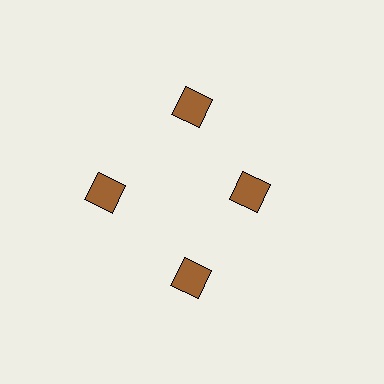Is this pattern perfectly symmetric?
No. The 4 brown squares are arranged in a ring, but one element near the 3 o'clock position is pulled inward toward the center, breaking the 4-fold rotational symmetry.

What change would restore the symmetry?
The symmetry would be restored by moving it outward, back onto the ring so that all 4 squares sit at equal angles and equal distance from the center.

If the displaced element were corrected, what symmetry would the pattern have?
It would have 4-fold rotational symmetry — the pattern would map onto itself every 90 degrees.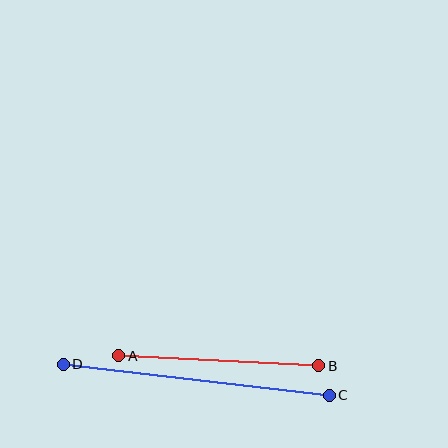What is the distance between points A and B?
The distance is approximately 201 pixels.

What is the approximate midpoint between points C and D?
The midpoint is at approximately (196, 380) pixels.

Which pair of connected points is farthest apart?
Points C and D are farthest apart.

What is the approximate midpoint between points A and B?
The midpoint is at approximately (219, 361) pixels.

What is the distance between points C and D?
The distance is approximately 268 pixels.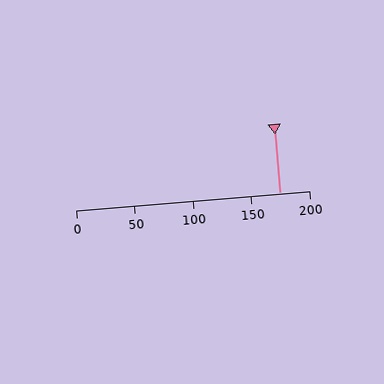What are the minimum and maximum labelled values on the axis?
The axis runs from 0 to 200.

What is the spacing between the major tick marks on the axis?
The major ticks are spaced 50 apart.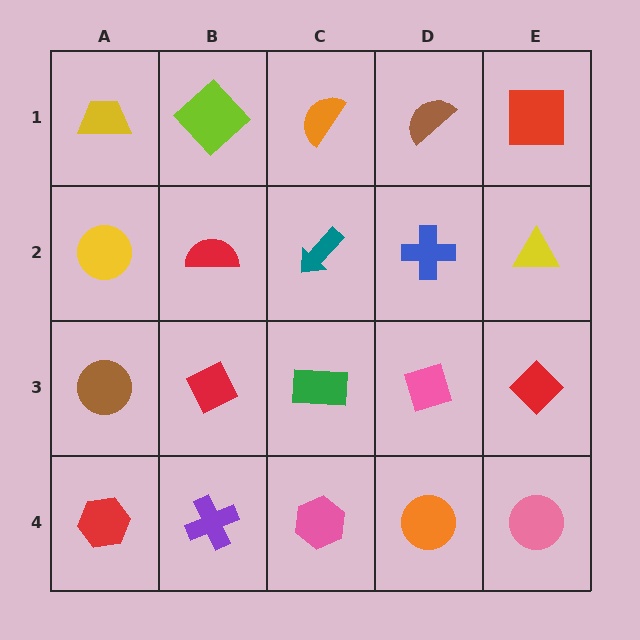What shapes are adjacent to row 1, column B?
A red semicircle (row 2, column B), a yellow trapezoid (row 1, column A), an orange semicircle (row 1, column C).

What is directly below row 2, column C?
A green rectangle.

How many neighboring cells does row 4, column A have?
2.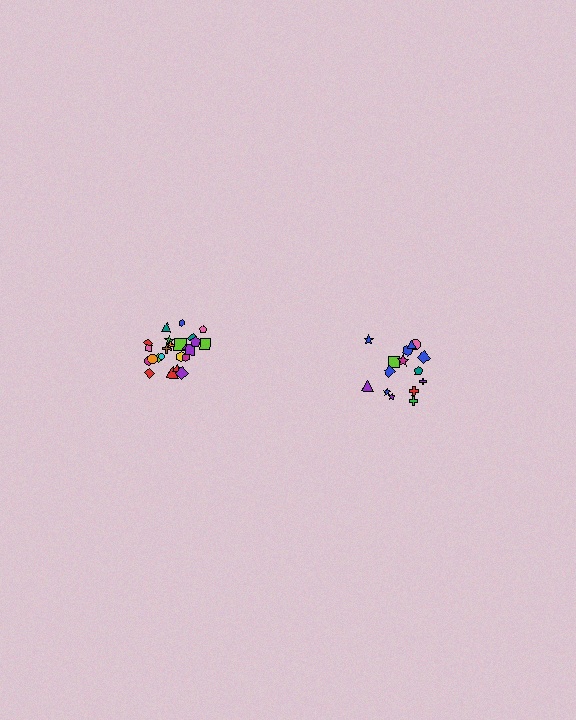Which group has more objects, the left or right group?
The left group.